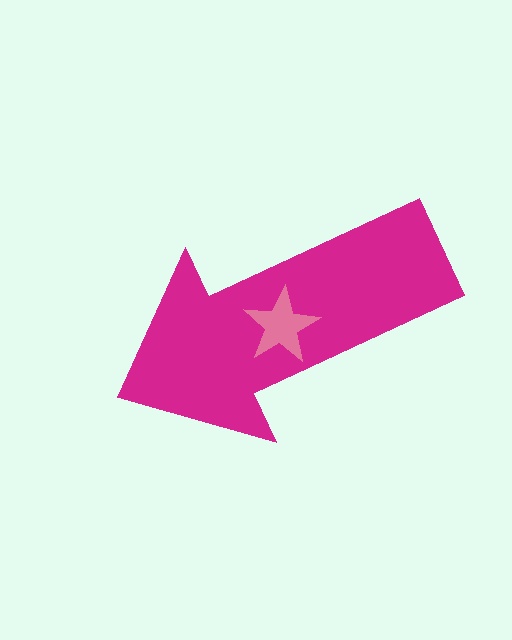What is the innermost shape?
The pink star.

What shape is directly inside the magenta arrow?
The pink star.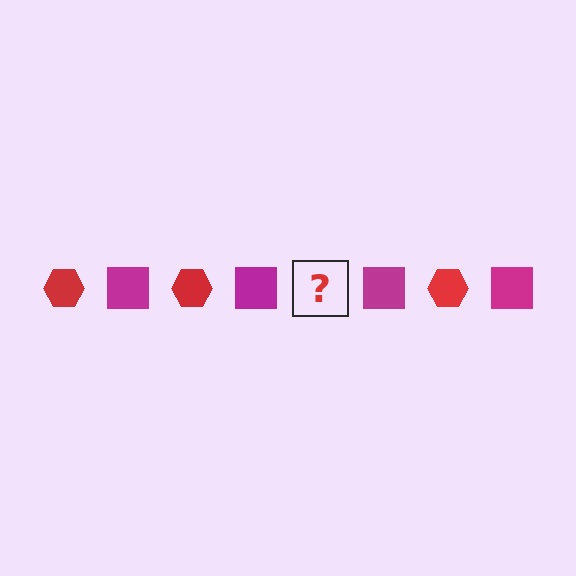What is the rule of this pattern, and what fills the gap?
The rule is that the pattern alternates between red hexagon and magenta square. The gap should be filled with a red hexagon.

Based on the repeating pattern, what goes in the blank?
The blank should be a red hexagon.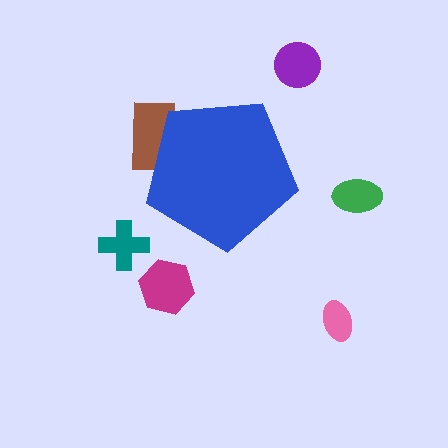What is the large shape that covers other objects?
A blue pentagon.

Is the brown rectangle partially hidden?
Yes, the brown rectangle is partially hidden behind the blue pentagon.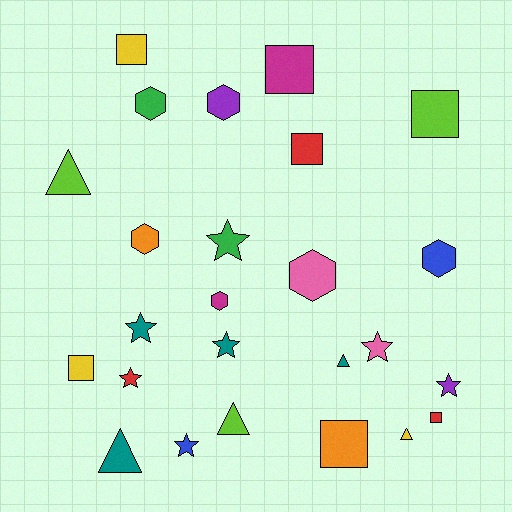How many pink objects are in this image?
There are 2 pink objects.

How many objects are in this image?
There are 25 objects.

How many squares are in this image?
There are 7 squares.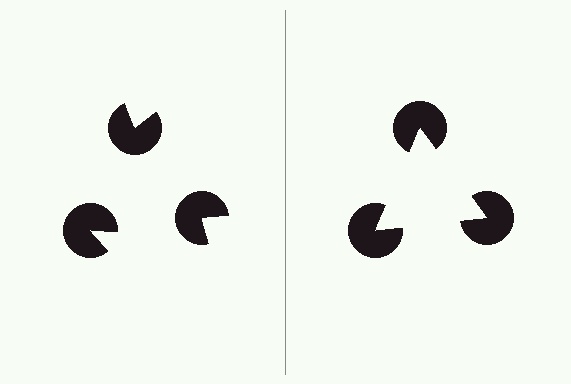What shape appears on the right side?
An illusory triangle.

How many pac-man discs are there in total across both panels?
6 — 3 on each side.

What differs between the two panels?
The pac-man discs are positioned identically on both sides; only the wedge orientations differ. On the right they align to a triangle; on the left they are misaligned.